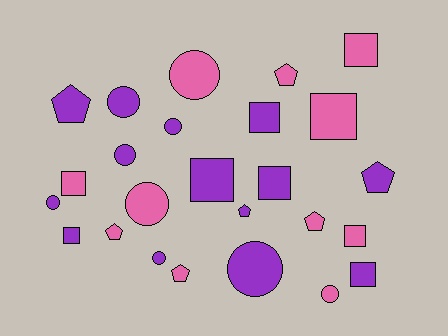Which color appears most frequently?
Purple, with 14 objects.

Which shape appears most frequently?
Square, with 9 objects.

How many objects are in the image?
There are 25 objects.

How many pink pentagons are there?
There are 4 pink pentagons.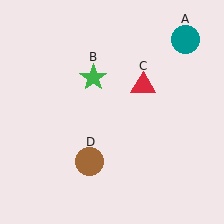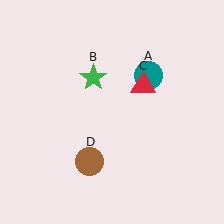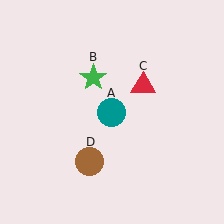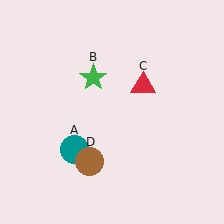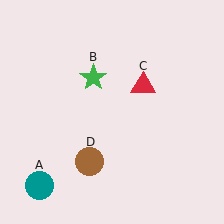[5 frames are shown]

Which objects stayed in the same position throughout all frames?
Green star (object B) and red triangle (object C) and brown circle (object D) remained stationary.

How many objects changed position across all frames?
1 object changed position: teal circle (object A).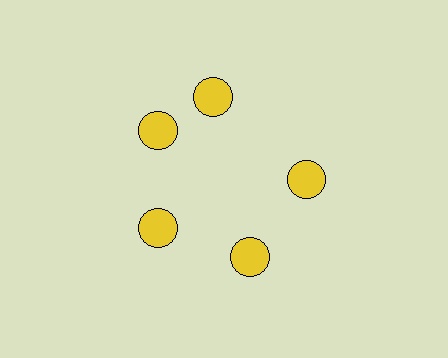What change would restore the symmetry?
The symmetry would be restored by rotating it back into even spacing with its neighbors so that all 5 circles sit at equal angles and equal distance from the center.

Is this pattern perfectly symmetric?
No. The 5 yellow circles are arranged in a ring, but one element near the 1 o'clock position is rotated out of alignment along the ring, breaking the 5-fold rotational symmetry.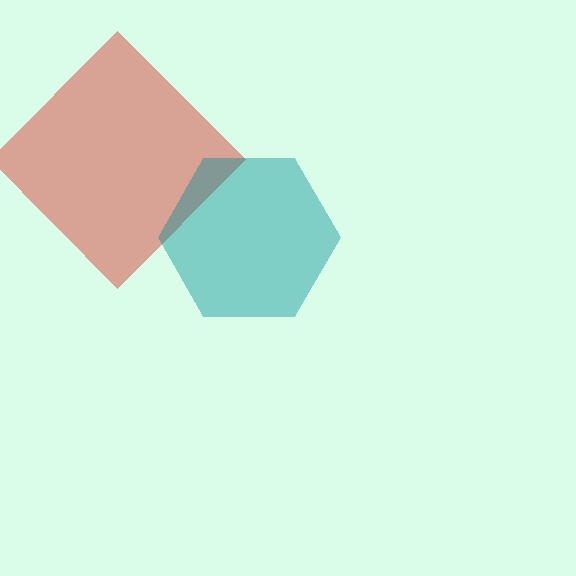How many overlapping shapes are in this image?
There are 2 overlapping shapes in the image.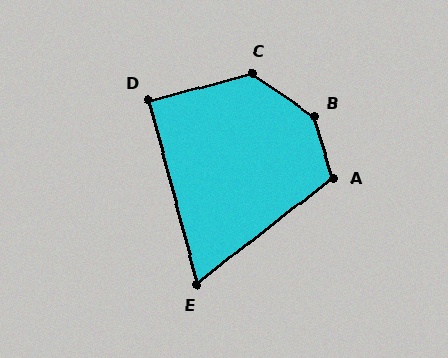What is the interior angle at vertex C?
Approximately 130 degrees (obtuse).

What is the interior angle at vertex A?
Approximately 110 degrees (obtuse).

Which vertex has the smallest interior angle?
E, at approximately 67 degrees.